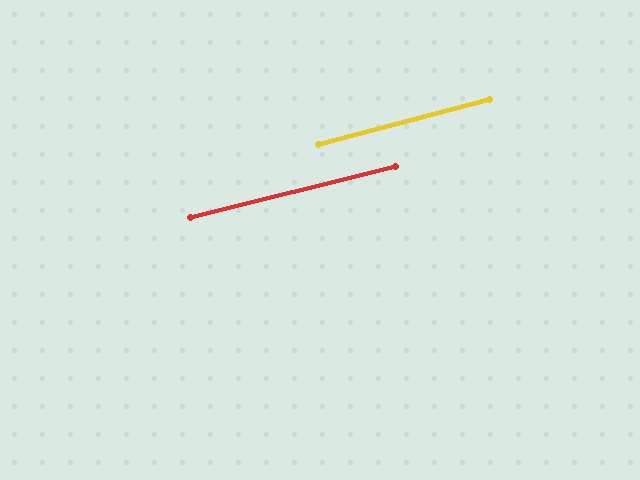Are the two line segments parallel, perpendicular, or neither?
Parallel — their directions differ by only 0.8°.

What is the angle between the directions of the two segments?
Approximately 1 degree.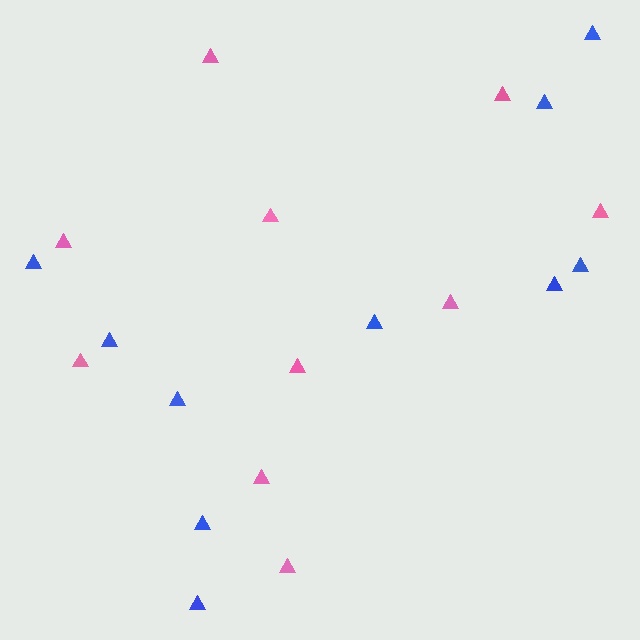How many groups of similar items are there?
There are 2 groups: one group of blue triangles (10) and one group of pink triangles (10).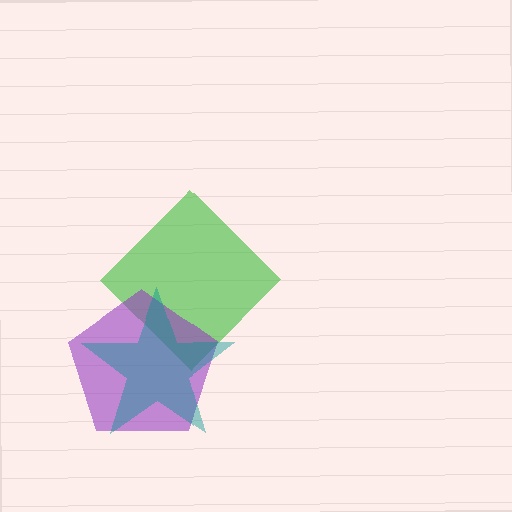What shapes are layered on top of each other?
The layered shapes are: a green diamond, a purple pentagon, a teal star.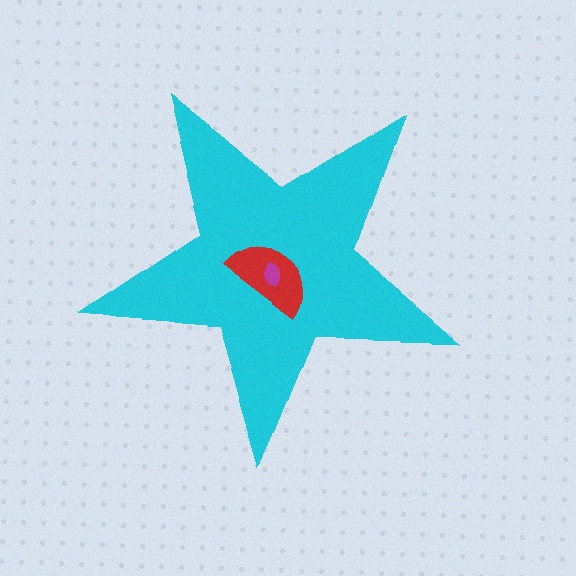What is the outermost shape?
The cyan star.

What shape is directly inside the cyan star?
The red semicircle.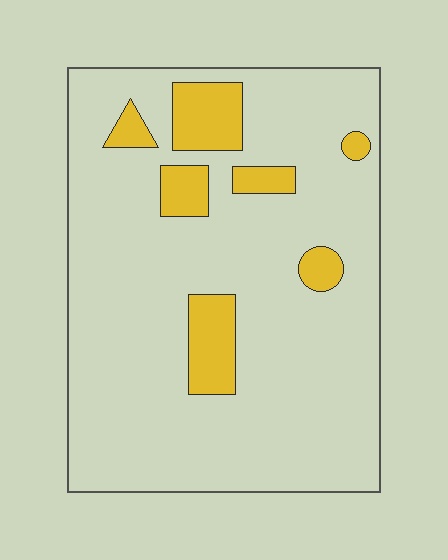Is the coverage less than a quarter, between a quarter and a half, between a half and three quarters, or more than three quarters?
Less than a quarter.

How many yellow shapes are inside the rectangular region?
7.